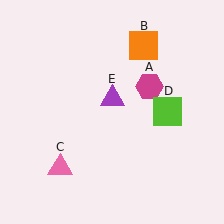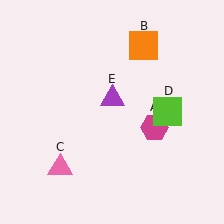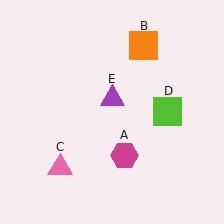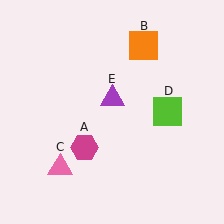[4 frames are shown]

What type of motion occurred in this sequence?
The magenta hexagon (object A) rotated clockwise around the center of the scene.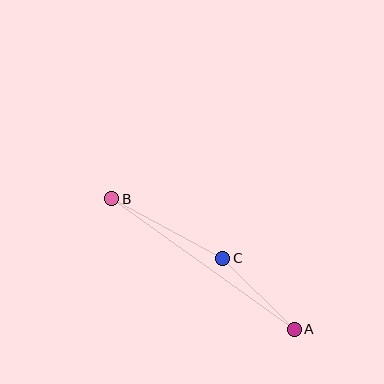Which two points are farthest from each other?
Points A and B are farthest from each other.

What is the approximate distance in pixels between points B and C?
The distance between B and C is approximately 126 pixels.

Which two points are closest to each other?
Points A and C are closest to each other.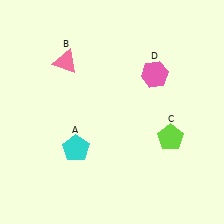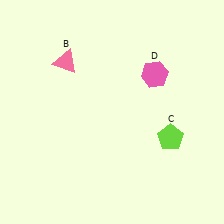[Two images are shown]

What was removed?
The cyan pentagon (A) was removed in Image 2.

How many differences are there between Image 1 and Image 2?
There is 1 difference between the two images.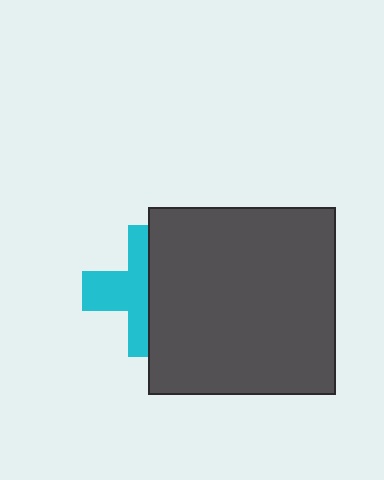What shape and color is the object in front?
The object in front is a dark gray square.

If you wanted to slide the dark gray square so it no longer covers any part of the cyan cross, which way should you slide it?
Slide it right — that is the most direct way to separate the two shapes.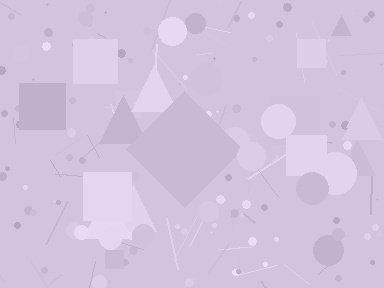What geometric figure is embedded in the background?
A diamond is embedded in the background.